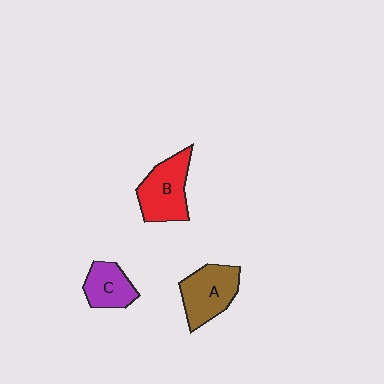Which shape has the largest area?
Shape B (red).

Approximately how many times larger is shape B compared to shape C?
Approximately 1.5 times.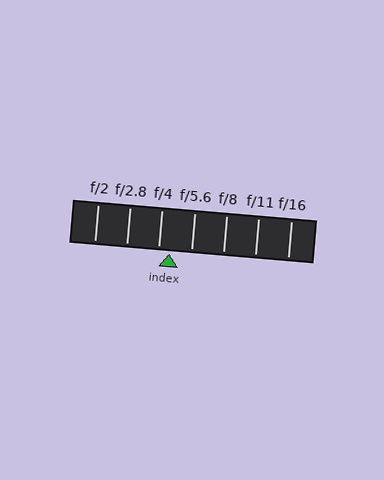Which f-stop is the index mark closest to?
The index mark is closest to f/4.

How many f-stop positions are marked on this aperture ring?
There are 7 f-stop positions marked.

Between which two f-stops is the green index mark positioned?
The index mark is between f/4 and f/5.6.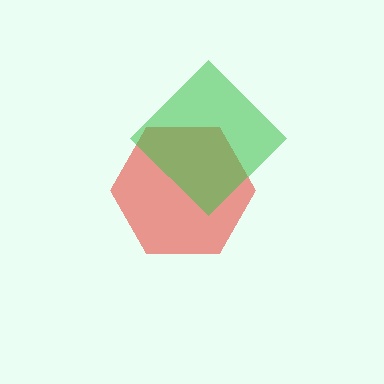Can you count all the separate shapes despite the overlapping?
Yes, there are 2 separate shapes.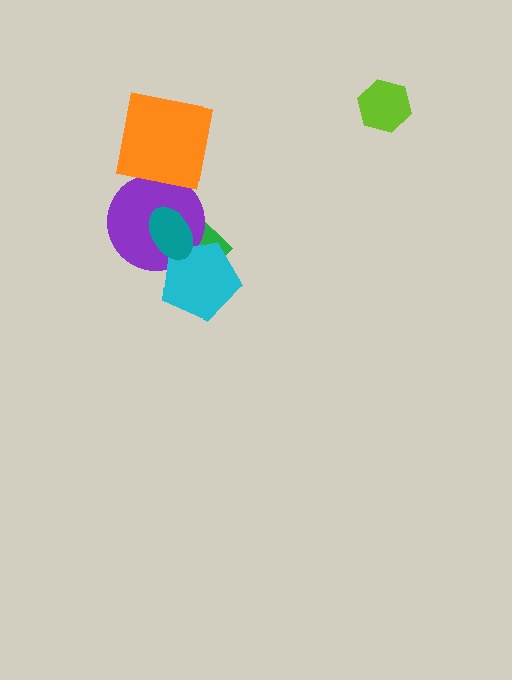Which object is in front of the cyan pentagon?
The teal ellipse is in front of the cyan pentagon.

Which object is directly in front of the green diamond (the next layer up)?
The purple circle is directly in front of the green diamond.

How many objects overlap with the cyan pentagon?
3 objects overlap with the cyan pentagon.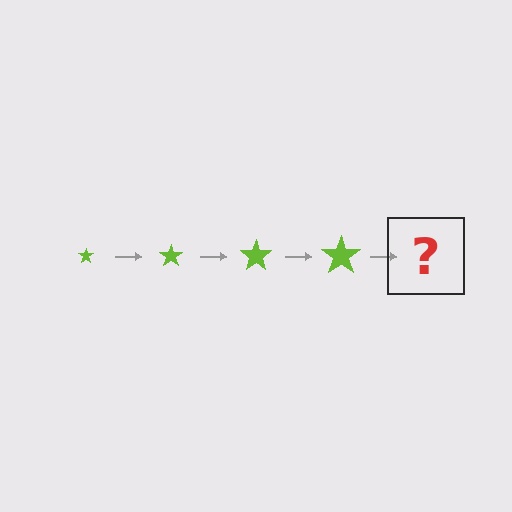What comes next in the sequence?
The next element should be a lime star, larger than the previous one.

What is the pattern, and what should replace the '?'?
The pattern is that the star gets progressively larger each step. The '?' should be a lime star, larger than the previous one.